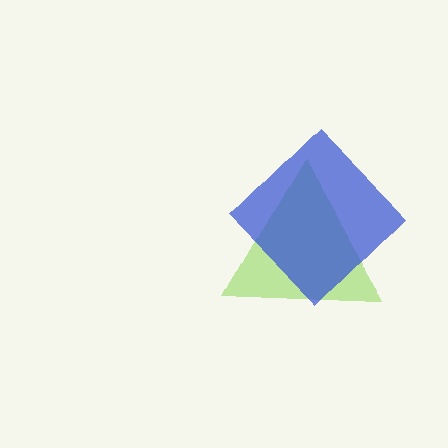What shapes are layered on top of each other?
The layered shapes are: a lime triangle, a blue diamond.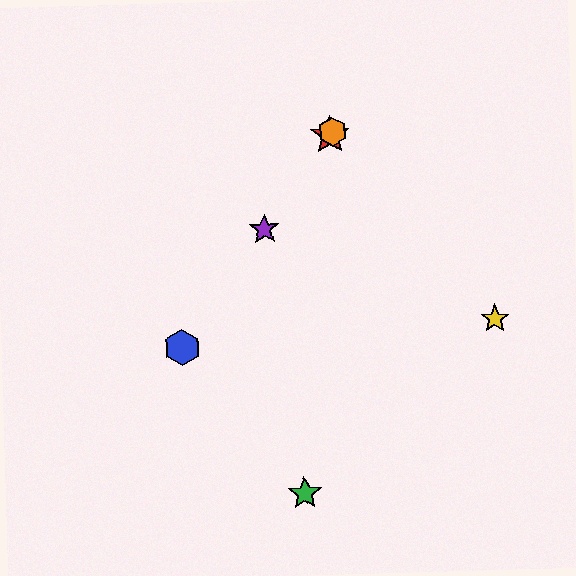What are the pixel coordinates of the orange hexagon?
The orange hexagon is at (332, 132).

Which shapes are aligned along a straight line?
The red star, the blue hexagon, the purple star, the orange hexagon are aligned along a straight line.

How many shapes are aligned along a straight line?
4 shapes (the red star, the blue hexagon, the purple star, the orange hexagon) are aligned along a straight line.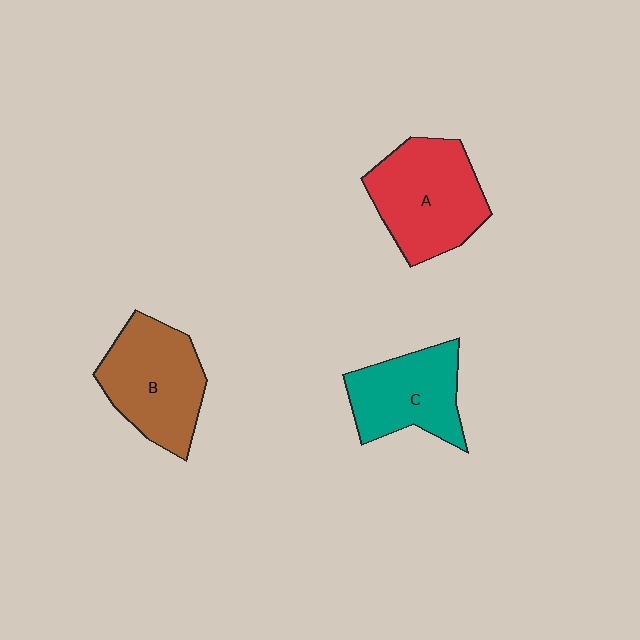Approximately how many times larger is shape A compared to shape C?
Approximately 1.2 times.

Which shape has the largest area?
Shape A (red).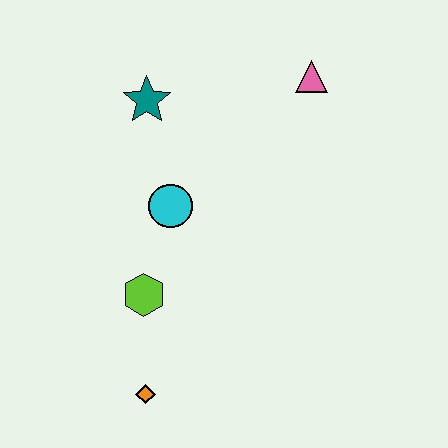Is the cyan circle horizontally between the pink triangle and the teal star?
Yes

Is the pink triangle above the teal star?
Yes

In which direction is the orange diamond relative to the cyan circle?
The orange diamond is below the cyan circle.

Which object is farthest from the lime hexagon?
The pink triangle is farthest from the lime hexagon.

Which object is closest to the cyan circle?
The lime hexagon is closest to the cyan circle.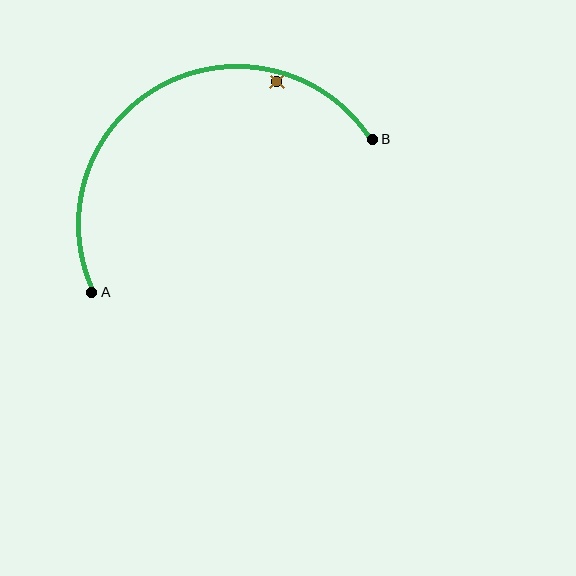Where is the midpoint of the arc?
The arc midpoint is the point on the curve farthest from the straight line joining A and B. It sits above that line.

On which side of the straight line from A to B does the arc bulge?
The arc bulges above the straight line connecting A and B.